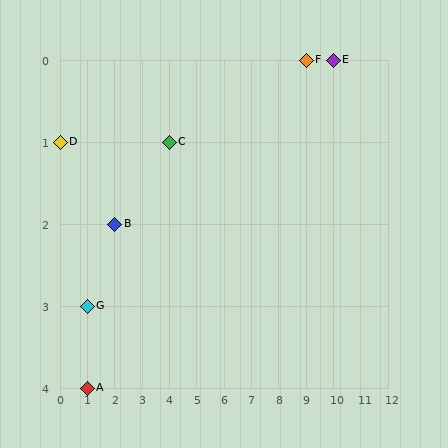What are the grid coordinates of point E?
Point E is at grid coordinates (10, 0).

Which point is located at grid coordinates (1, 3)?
Point G is at (1, 3).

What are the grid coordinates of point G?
Point G is at grid coordinates (1, 3).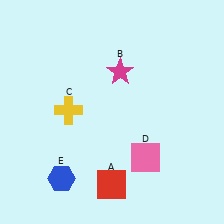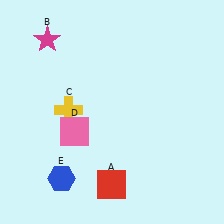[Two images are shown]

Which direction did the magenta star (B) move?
The magenta star (B) moved left.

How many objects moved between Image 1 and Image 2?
2 objects moved between the two images.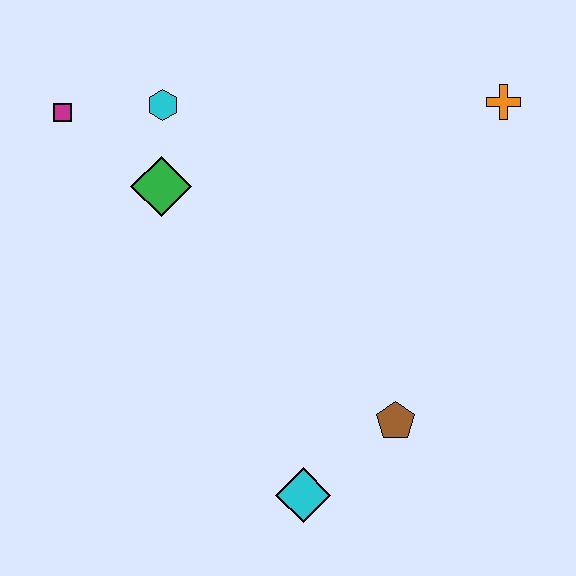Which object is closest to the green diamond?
The cyan hexagon is closest to the green diamond.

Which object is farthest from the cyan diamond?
The magenta square is farthest from the cyan diamond.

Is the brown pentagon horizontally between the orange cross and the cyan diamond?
Yes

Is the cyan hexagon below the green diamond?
No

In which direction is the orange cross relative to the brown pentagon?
The orange cross is above the brown pentagon.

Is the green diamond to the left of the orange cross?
Yes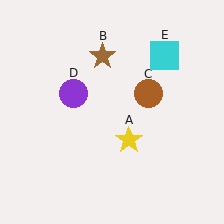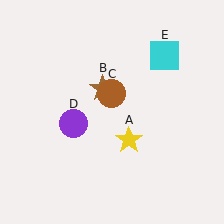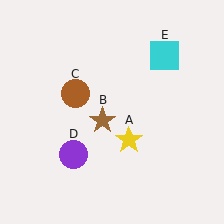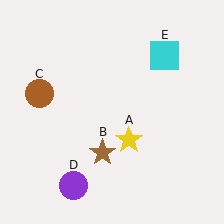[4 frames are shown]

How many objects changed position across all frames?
3 objects changed position: brown star (object B), brown circle (object C), purple circle (object D).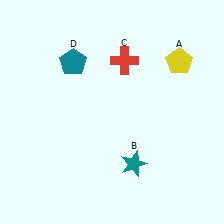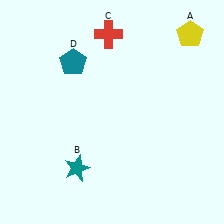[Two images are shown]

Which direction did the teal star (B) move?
The teal star (B) moved left.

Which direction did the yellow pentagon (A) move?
The yellow pentagon (A) moved up.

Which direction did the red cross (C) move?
The red cross (C) moved up.